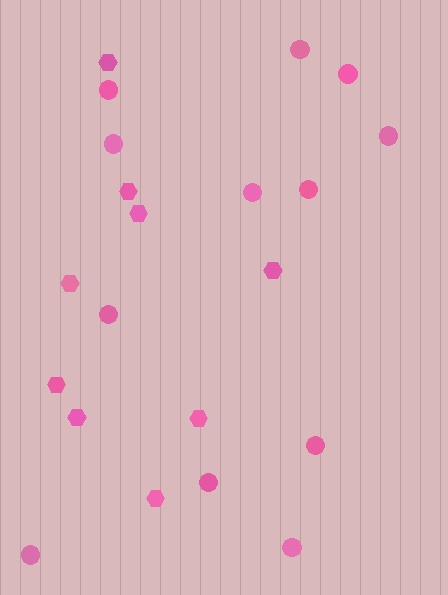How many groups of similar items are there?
There are 2 groups: one group of hexagons (9) and one group of circles (12).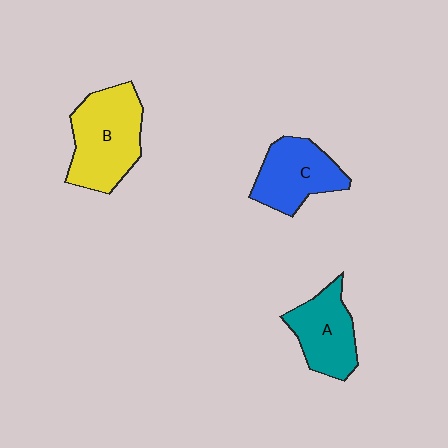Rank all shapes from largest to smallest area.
From largest to smallest: B (yellow), C (blue), A (teal).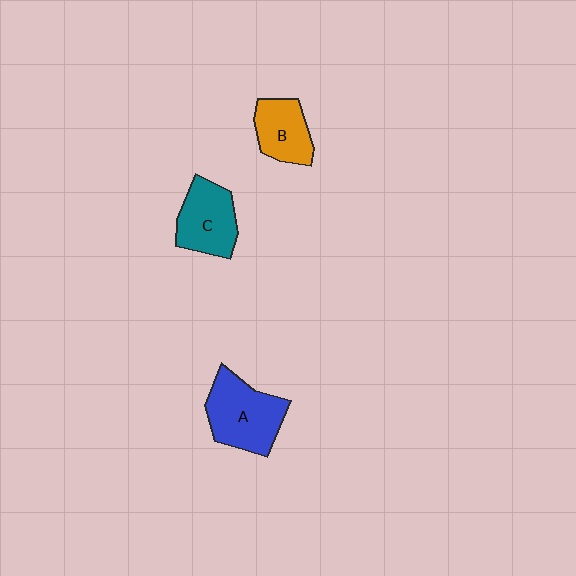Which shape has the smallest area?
Shape B (orange).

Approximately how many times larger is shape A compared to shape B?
Approximately 1.5 times.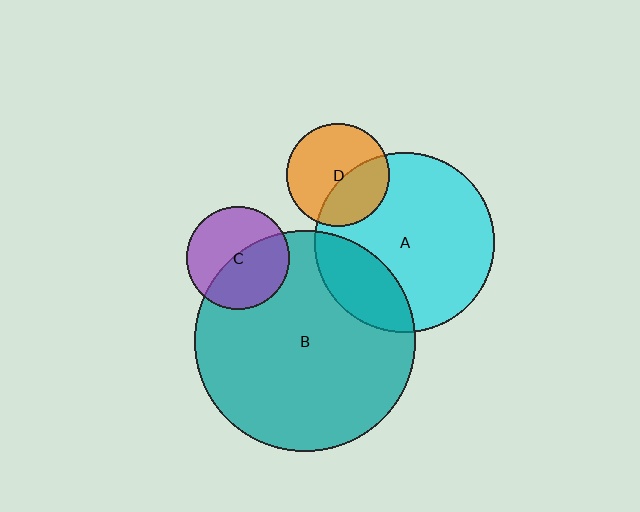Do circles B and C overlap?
Yes.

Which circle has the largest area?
Circle B (teal).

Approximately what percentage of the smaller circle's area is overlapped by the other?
Approximately 50%.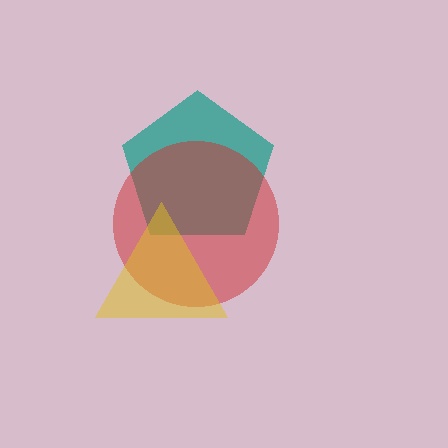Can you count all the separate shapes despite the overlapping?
Yes, there are 3 separate shapes.